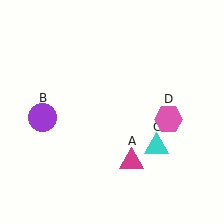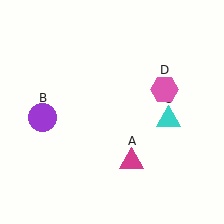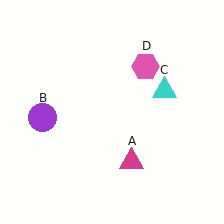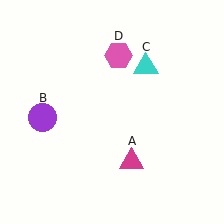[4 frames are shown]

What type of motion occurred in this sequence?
The cyan triangle (object C), pink hexagon (object D) rotated counterclockwise around the center of the scene.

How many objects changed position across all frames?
2 objects changed position: cyan triangle (object C), pink hexagon (object D).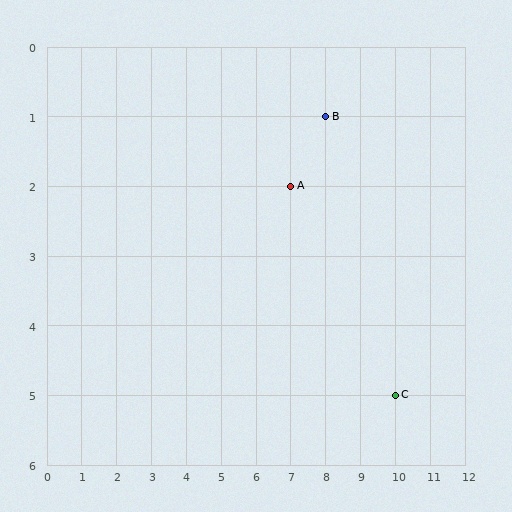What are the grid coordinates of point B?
Point B is at grid coordinates (8, 1).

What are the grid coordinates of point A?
Point A is at grid coordinates (7, 2).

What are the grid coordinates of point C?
Point C is at grid coordinates (10, 5).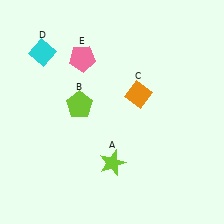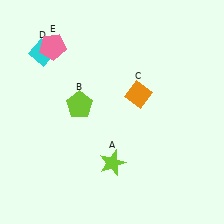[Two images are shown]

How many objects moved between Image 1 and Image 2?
1 object moved between the two images.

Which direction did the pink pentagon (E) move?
The pink pentagon (E) moved left.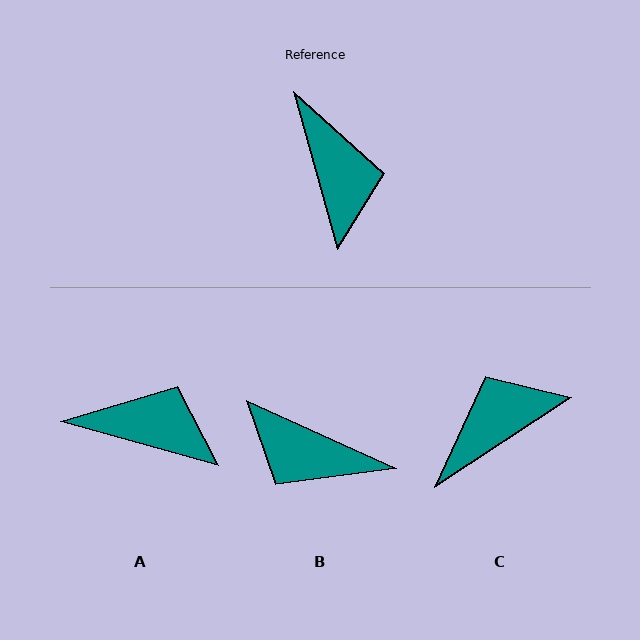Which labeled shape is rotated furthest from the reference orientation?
B, about 130 degrees away.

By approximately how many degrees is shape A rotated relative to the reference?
Approximately 59 degrees counter-clockwise.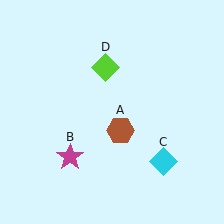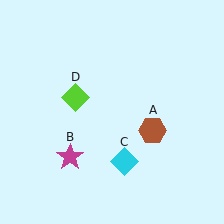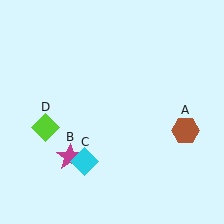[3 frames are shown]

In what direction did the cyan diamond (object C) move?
The cyan diamond (object C) moved left.